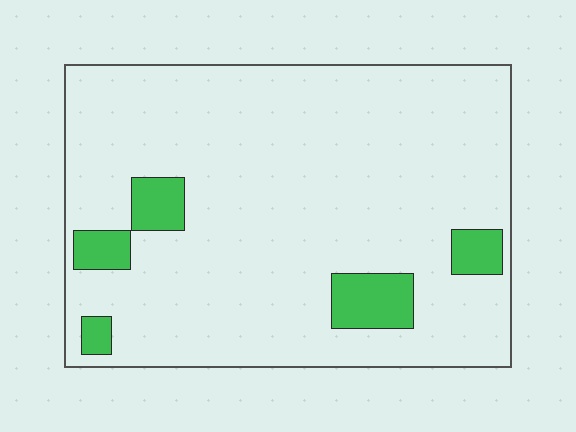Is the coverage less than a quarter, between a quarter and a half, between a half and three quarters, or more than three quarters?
Less than a quarter.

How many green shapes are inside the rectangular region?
5.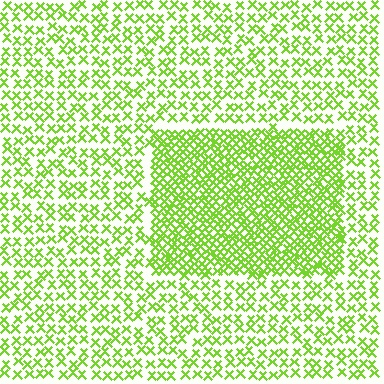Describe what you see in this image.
The image contains small lime elements arranged at two different densities. A rectangle-shaped region is visible where the elements are more densely packed than the surrounding area.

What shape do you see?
I see a rectangle.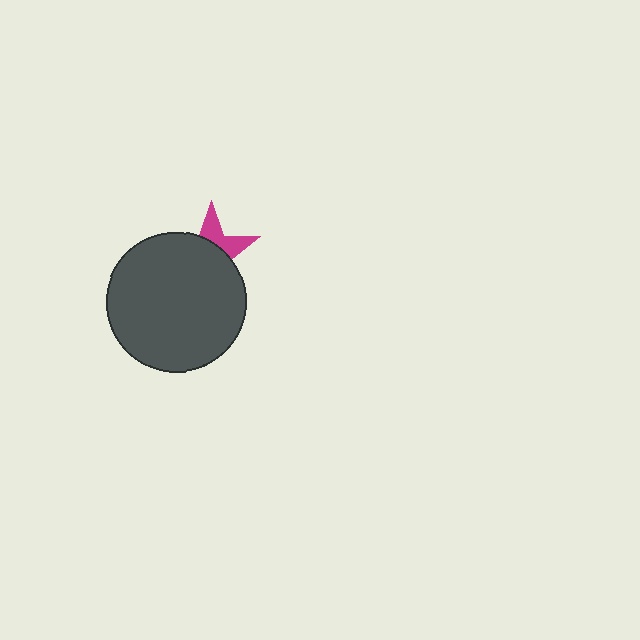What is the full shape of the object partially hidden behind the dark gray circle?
The partially hidden object is a magenta star.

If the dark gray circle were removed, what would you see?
You would see the complete magenta star.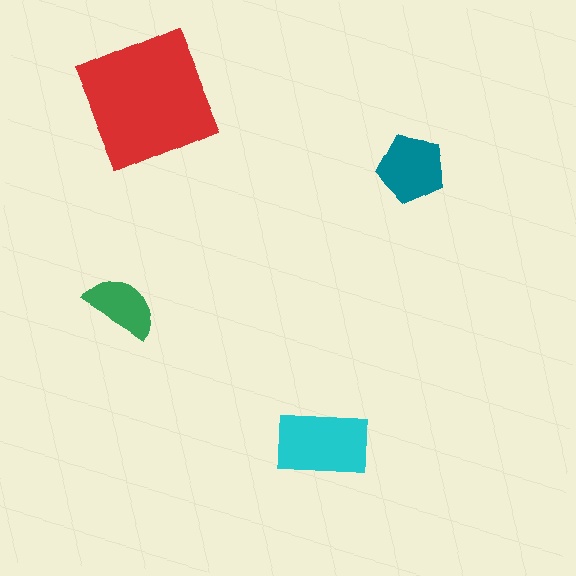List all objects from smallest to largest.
The green semicircle, the teal pentagon, the cyan rectangle, the red square.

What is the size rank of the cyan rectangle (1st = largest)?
2nd.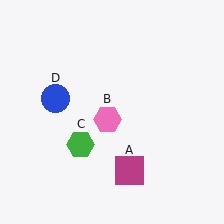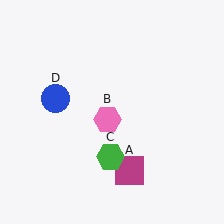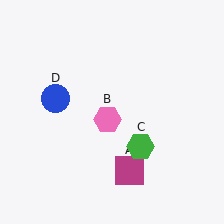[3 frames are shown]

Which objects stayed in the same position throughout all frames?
Magenta square (object A) and pink hexagon (object B) and blue circle (object D) remained stationary.